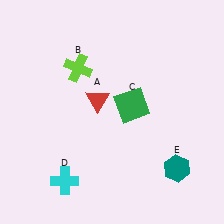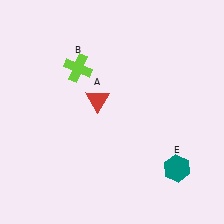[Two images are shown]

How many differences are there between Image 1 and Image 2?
There are 2 differences between the two images.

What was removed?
The cyan cross (D), the green square (C) were removed in Image 2.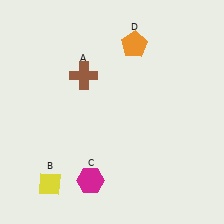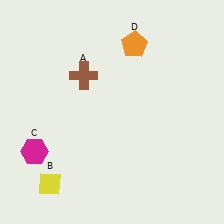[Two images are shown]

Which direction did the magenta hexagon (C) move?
The magenta hexagon (C) moved left.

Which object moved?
The magenta hexagon (C) moved left.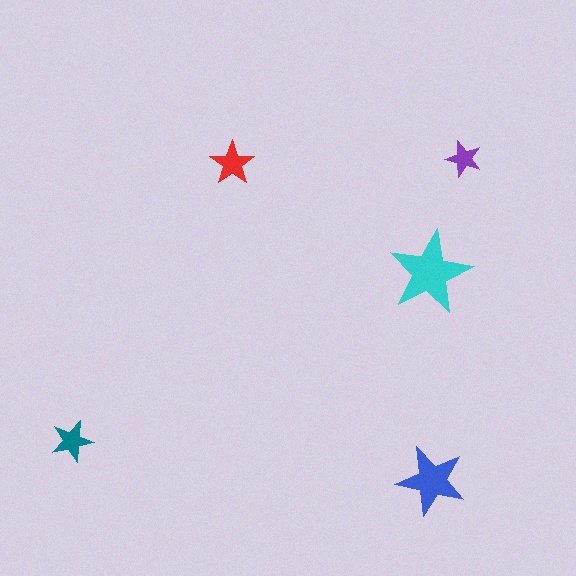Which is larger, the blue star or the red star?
The blue one.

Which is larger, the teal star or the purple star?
The teal one.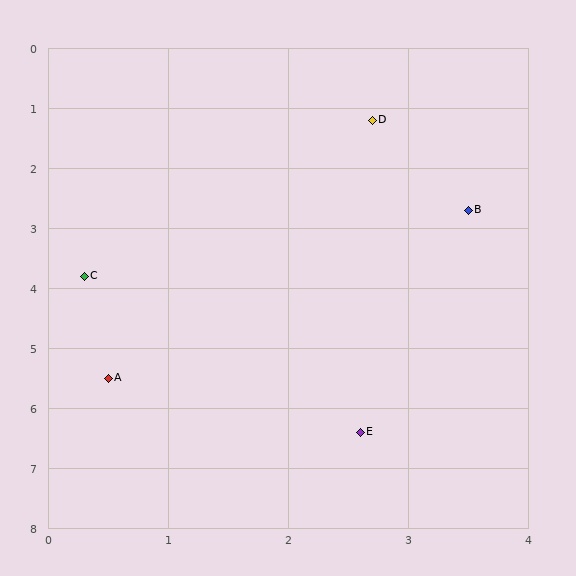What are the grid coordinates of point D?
Point D is at approximately (2.7, 1.2).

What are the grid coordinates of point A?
Point A is at approximately (0.5, 5.5).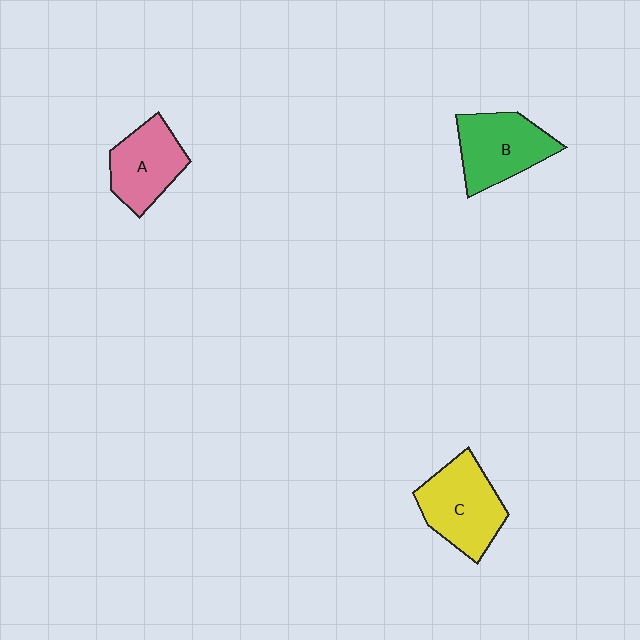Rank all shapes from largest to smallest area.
From largest to smallest: C (yellow), B (green), A (pink).